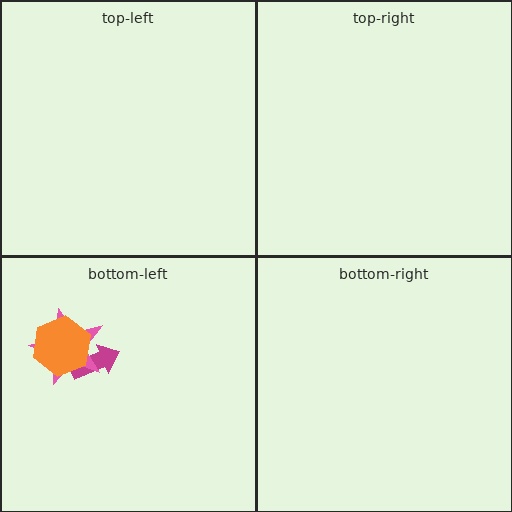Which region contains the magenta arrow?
The bottom-left region.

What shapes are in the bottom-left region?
The magenta arrow, the pink star, the orange hexagon.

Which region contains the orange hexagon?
The bottom-left region.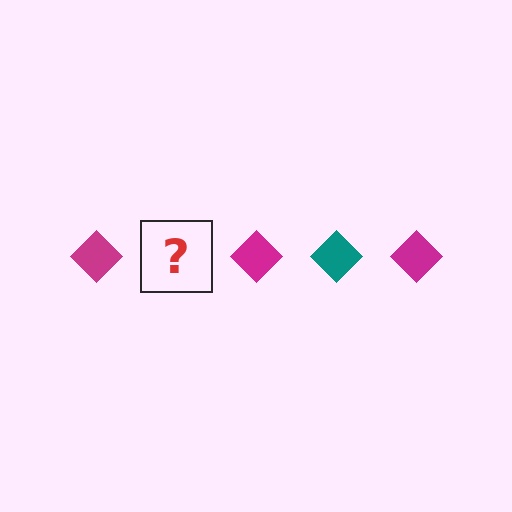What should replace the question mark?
The question mark should be replaced with a teal diamond.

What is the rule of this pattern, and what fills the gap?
The rule is that the pattern cycles through magenta, teal diamonds. The gap should be filled with a teal diamond.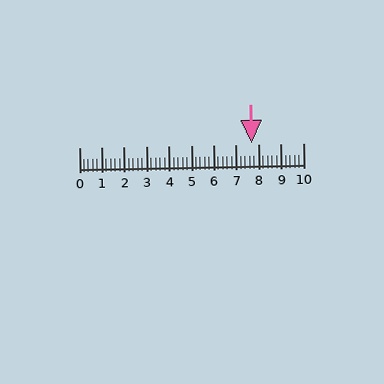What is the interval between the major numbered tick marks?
The major tick marks are spaced 1 units apart.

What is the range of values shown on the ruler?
The ruler shows values from 0 to 10.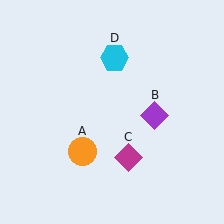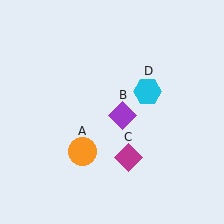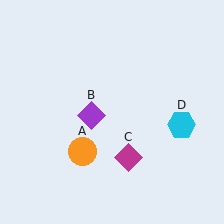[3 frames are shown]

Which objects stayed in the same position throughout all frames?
Orange circle (object A) and magenta diamond (object C) remained stationary.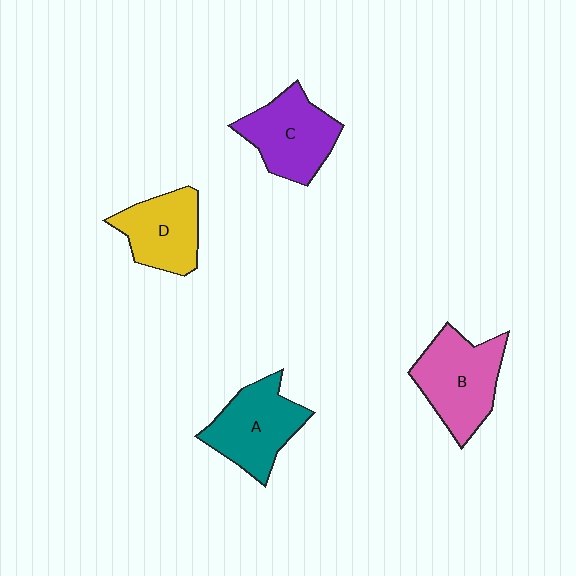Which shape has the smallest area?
Shape D (yellow).